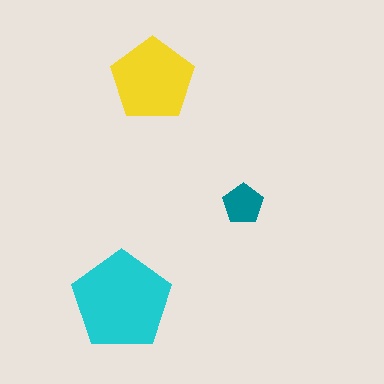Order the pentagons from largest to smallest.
the cyan one, the yellow one, the teal one.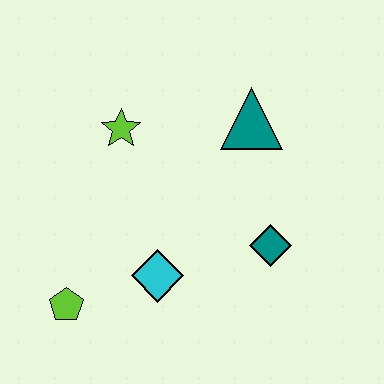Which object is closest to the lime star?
The teal triangle is closest to the lime star.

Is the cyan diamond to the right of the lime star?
Yes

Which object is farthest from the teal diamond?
The lime pentagon is farthest from the teal diamond.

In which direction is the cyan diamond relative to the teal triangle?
The cyan diamond is below the teal triangle.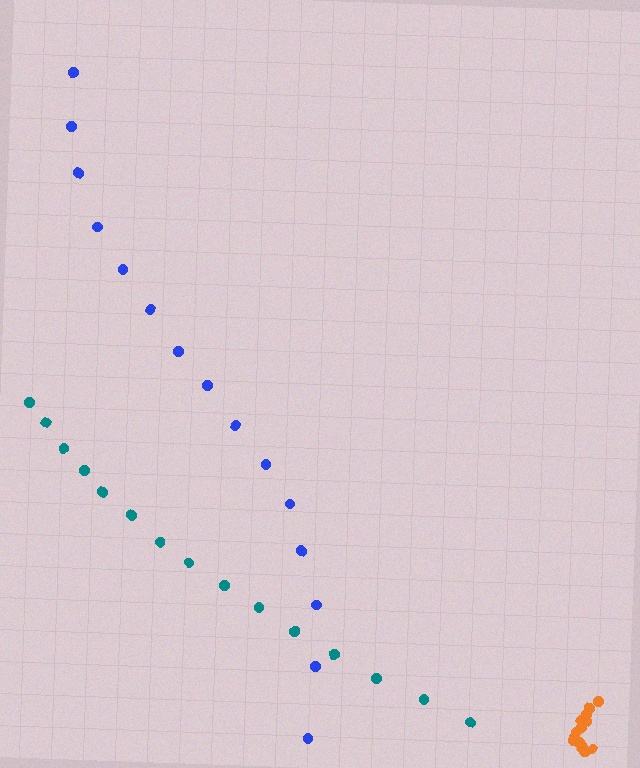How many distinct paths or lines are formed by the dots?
There are 3 distinct paths.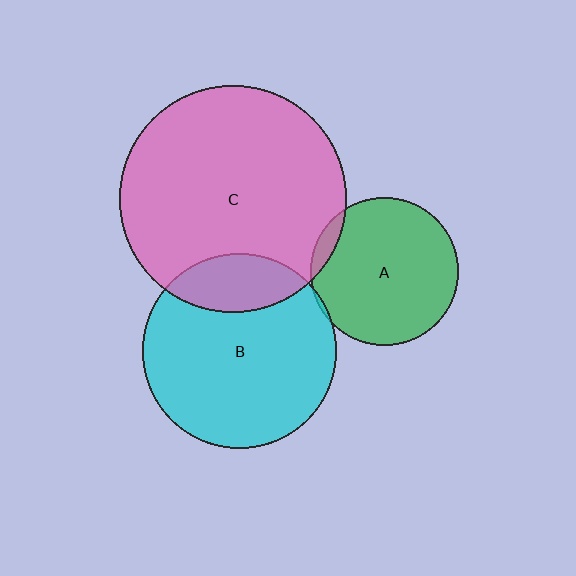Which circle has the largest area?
Circle C (pink).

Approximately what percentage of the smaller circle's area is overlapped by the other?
Approximately 5%.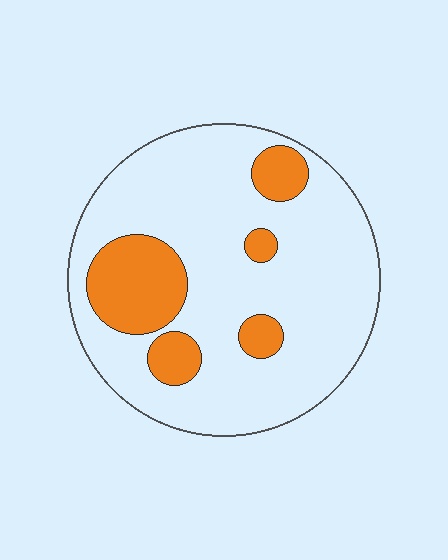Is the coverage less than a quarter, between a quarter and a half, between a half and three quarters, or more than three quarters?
Less than a quarter.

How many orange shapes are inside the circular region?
5.